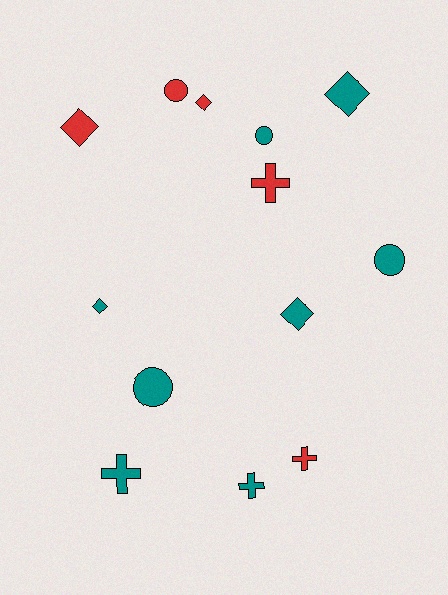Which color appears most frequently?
Teal, with 8 objects.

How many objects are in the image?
There are 13 objects.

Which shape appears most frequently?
Diamond, with 5 objects.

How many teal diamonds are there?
There are 3 teal diamonds.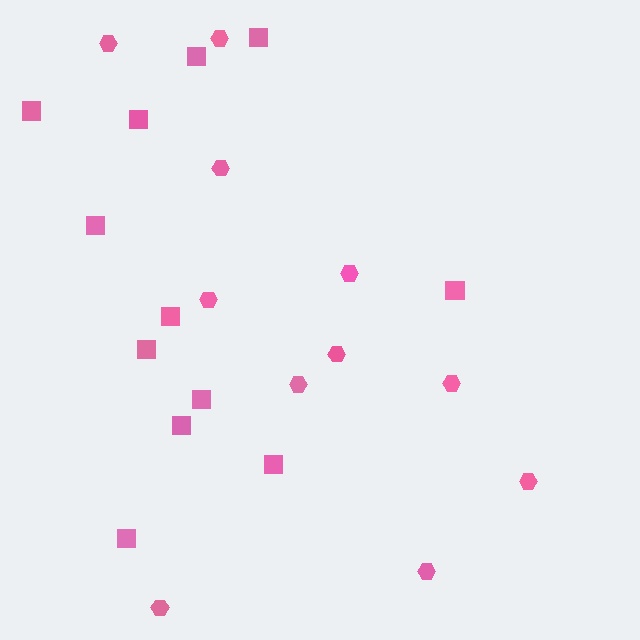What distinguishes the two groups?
There are 2 groups: one group of squares (12) and one group of hexagons (11).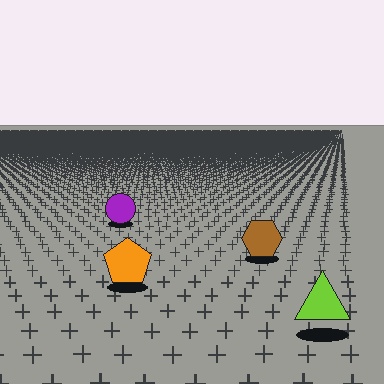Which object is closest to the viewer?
The lime triangle is closest. The texture marks near it are larger and more spread out.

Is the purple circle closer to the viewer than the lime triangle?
No. The lime triangle is closer — you can tell from the texture gradient: the ground texture is coarser near it.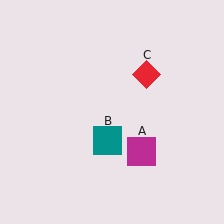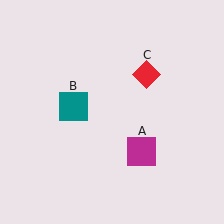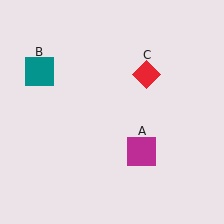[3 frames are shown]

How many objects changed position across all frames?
1 object changed position: teal square (object B).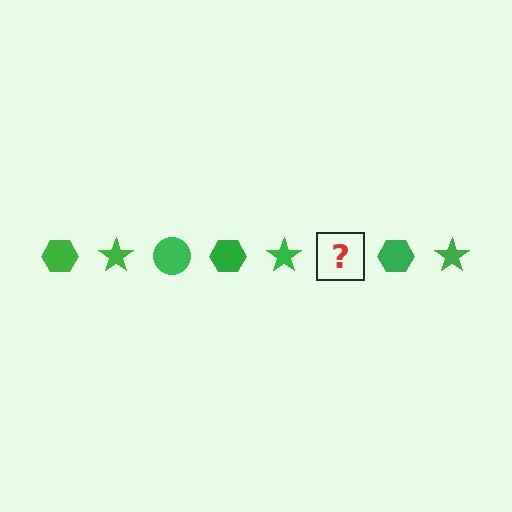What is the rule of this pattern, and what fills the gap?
The rule is that the pattern cycles through hexagon, star, circle shapes in green. The gap should be filled with a green circle.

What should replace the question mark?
The question mark should be replaced with a green circle.